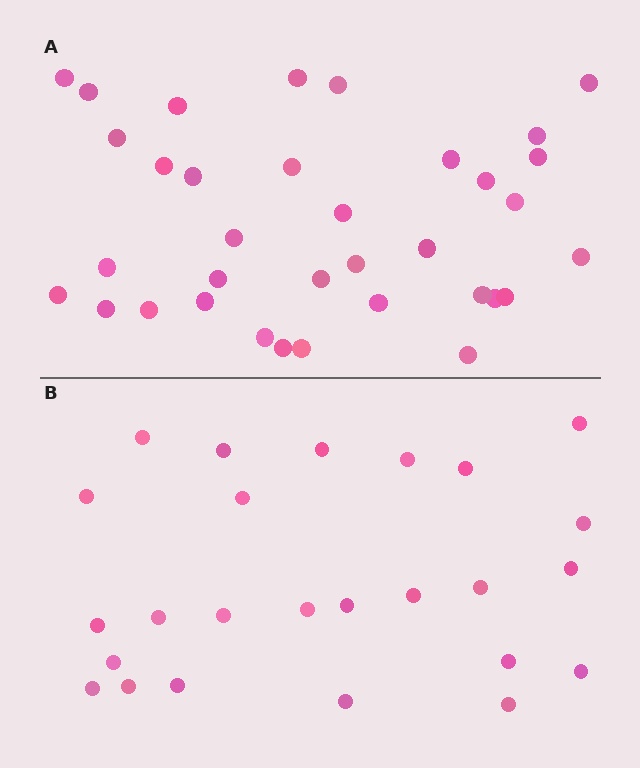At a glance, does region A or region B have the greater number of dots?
Region A (the top region) has more dots.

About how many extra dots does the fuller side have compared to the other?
Region A has roughly 10 or so more dots than region B.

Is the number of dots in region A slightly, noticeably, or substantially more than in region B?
Region A has noticeably more, but not dramatically so. The ratio is roughly 1.4 to 1.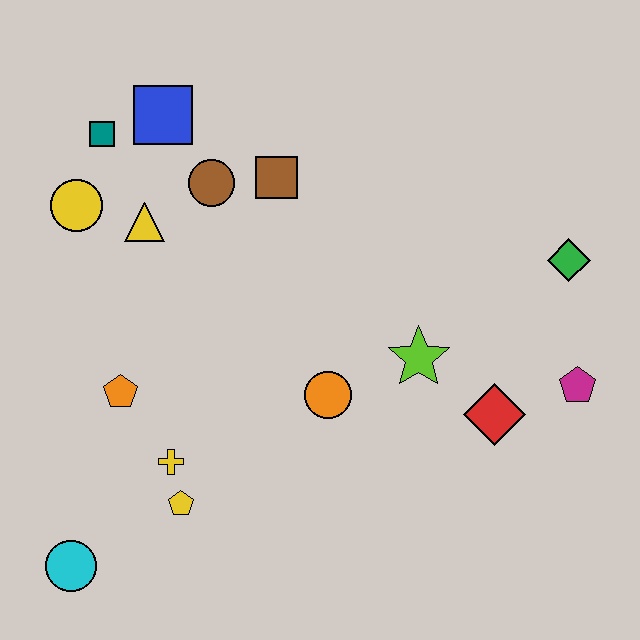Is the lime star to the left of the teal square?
No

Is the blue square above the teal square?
Yes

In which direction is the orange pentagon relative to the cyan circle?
The orange pentagon is above the cyan circle.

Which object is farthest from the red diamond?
The teal square is farthest from the red diamond.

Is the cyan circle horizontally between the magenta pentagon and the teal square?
No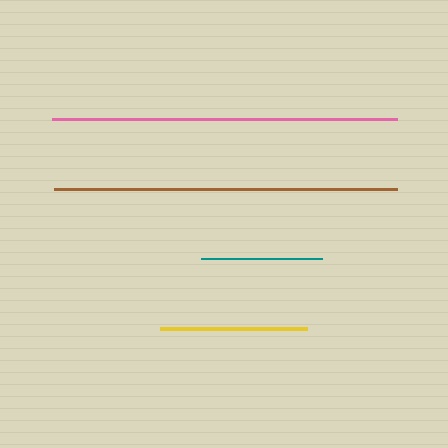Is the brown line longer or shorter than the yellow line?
The brown line is longer than the yellow line.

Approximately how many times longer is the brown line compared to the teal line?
The brown line is approximately 2.8 times the length of the teal line.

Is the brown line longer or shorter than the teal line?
The brown line is longer than the teal line.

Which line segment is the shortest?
The teal line is the shortest at approximately 121 pixels.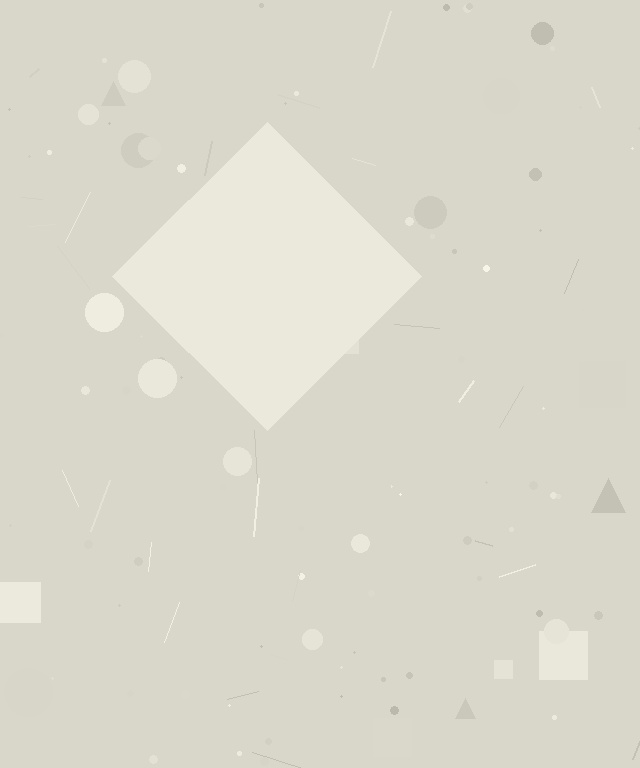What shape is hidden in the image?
A diamond is hidden in the image.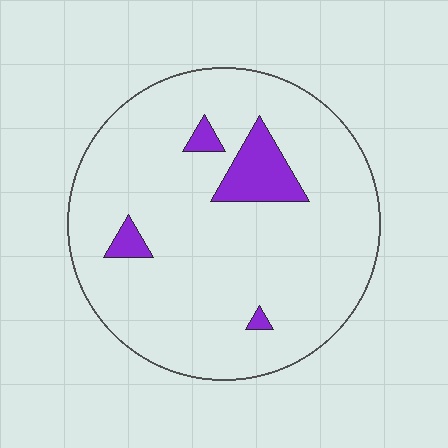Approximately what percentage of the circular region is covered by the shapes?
Approximately 10%.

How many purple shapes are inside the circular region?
4.